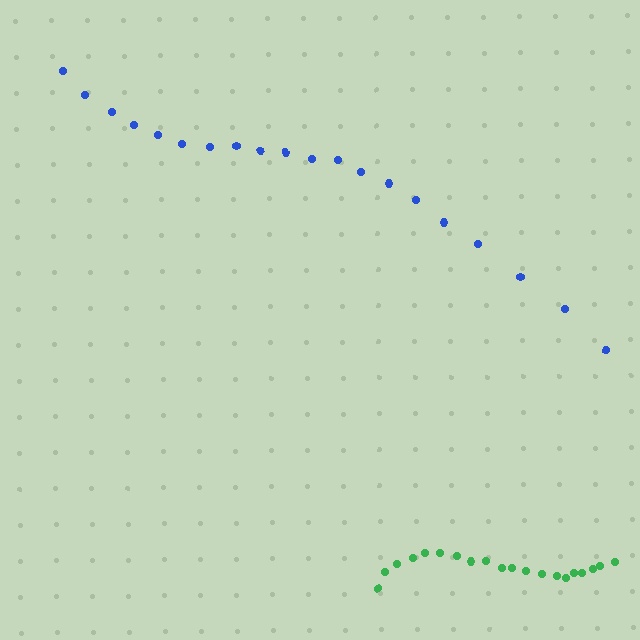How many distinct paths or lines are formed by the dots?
There are 2 distinct paths.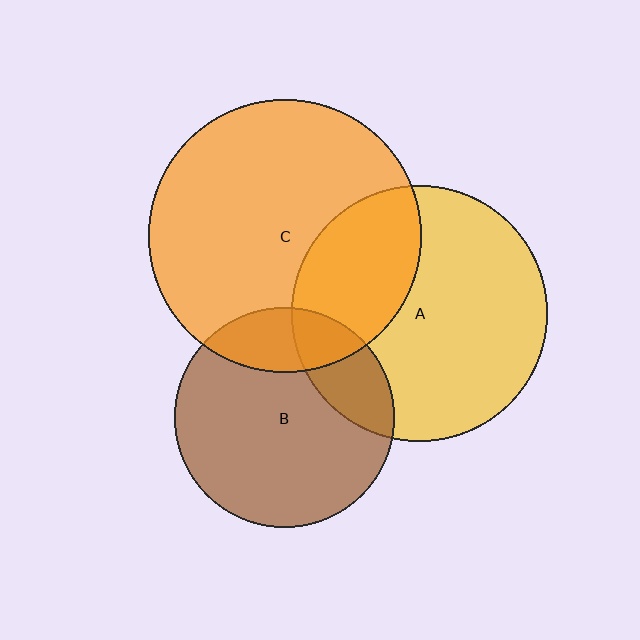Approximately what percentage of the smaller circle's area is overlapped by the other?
Approximately 20%.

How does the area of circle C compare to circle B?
Approximately 1.5 times.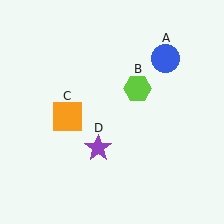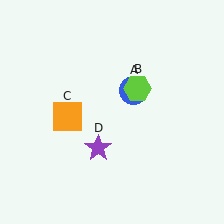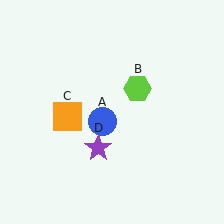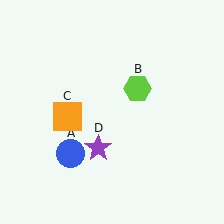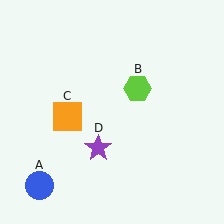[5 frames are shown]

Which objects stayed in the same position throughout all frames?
Lime hexagon (object B) and orange square (object C) and purple star (object D) remained stationary.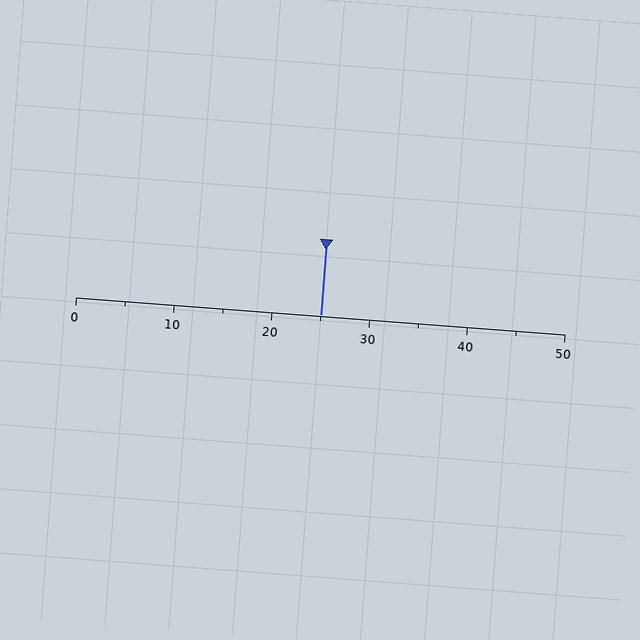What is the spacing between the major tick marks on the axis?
The major ticks are spaced 10 apart.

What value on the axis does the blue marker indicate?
The marker indicates approximately 25.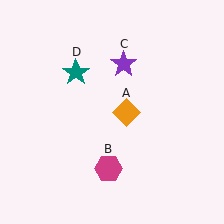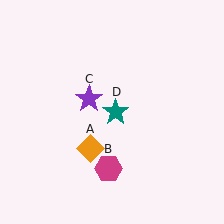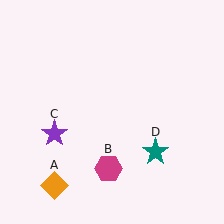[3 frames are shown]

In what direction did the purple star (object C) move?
The purple star (object C) moved down and to the left.